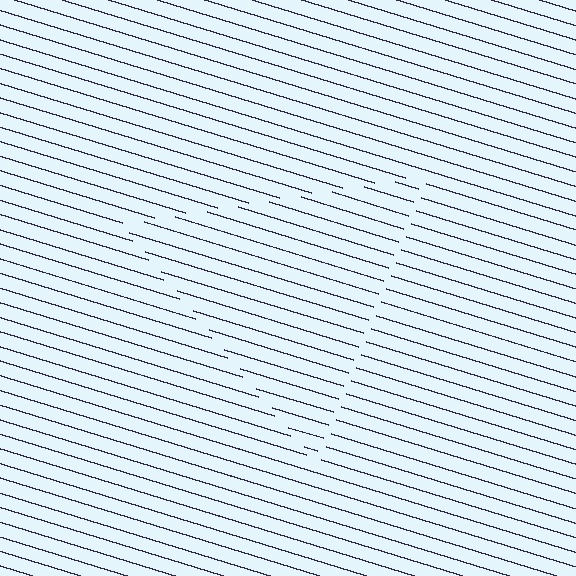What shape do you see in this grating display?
An illusory triangle. The interior of the shape contains the same grating, shifted by half a period — the contour is defined by the phase discontinuity where line-ends from the inner and outer gratings abut.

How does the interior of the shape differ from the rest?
The interior of the shape contains the same grating, shifted by half a period — the contour is defined by the phase discontinuity where line-ends from the inner and outer gratings abut.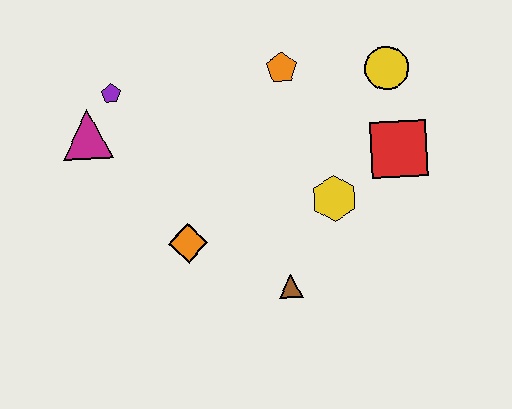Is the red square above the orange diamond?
Yes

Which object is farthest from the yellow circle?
The magenta triangle is farthest from the yellow circle.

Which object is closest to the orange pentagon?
The yellow circle is closest to the orange pentagon.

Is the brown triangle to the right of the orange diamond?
Yes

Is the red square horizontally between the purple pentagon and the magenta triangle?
No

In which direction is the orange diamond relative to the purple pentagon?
The orange diamond is below the purple pentagon.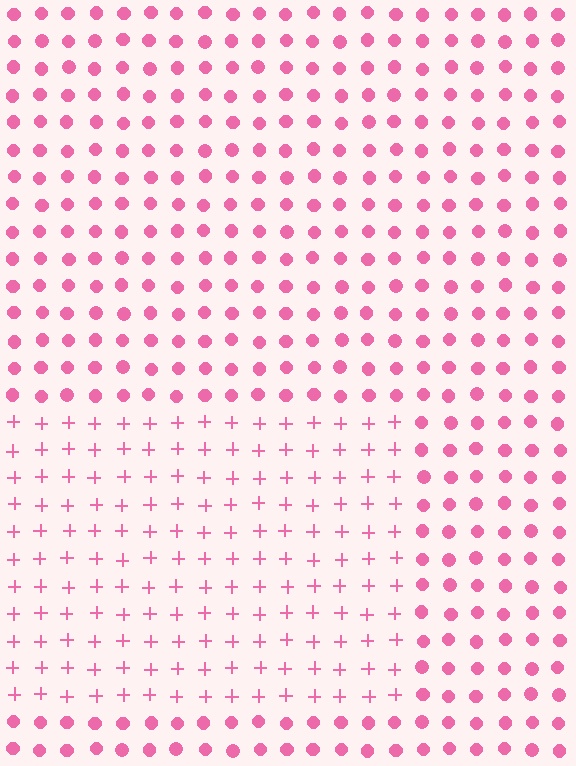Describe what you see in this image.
The image is filled with small pink elements arranged in a uniform grid. A rectangle-shaped region contains plus signs, while the surrounding area contains circles. The boundary is defined purely by the change in element shape.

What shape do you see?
I see a rectangle.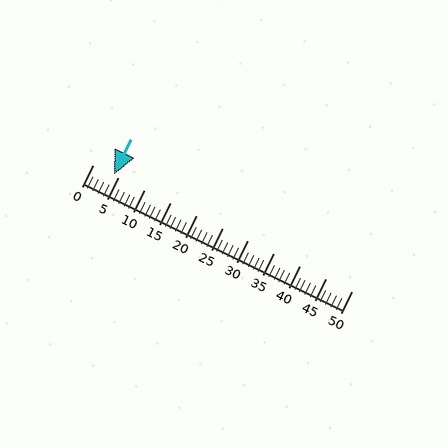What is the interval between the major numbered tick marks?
The major tick marks are spaced 5 units apart.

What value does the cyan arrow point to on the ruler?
The cyan arrow points to approximately 4.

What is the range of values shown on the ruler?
The ruler shows values from 0 to 50.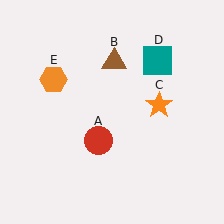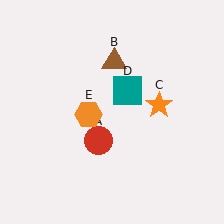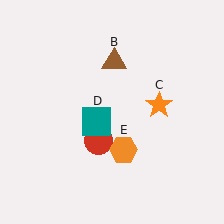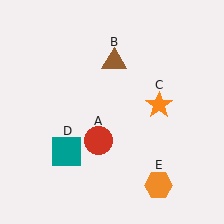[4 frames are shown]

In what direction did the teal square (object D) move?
The teal square (object D) moved down and to the left.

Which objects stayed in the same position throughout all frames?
Red circle (object A) and brown triangle (object B) and orange star (object C) remained stationary.